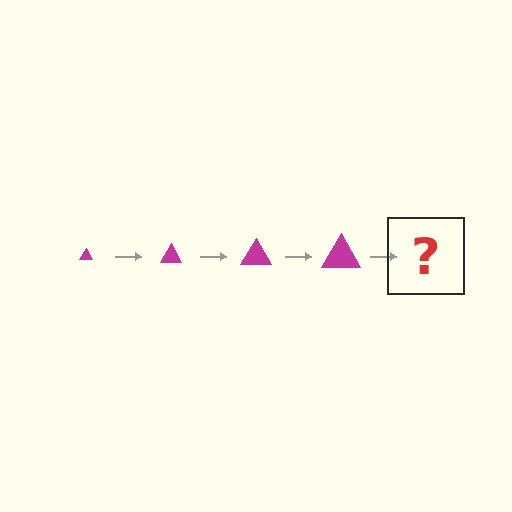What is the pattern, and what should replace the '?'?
The pattern is that the triangle gets progressively larger each step. The '?' should be a magenta triangle, larger than the previous one.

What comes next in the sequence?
The next element should be a magenta triangle, larger than the previous one.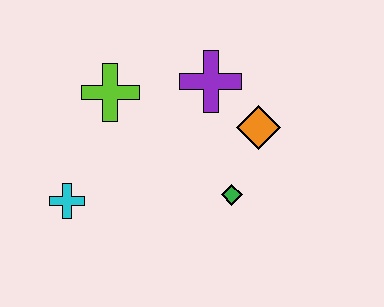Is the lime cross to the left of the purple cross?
Yes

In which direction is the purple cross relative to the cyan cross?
The purple cross is to the right of the cyan cross.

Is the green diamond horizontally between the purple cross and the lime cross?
No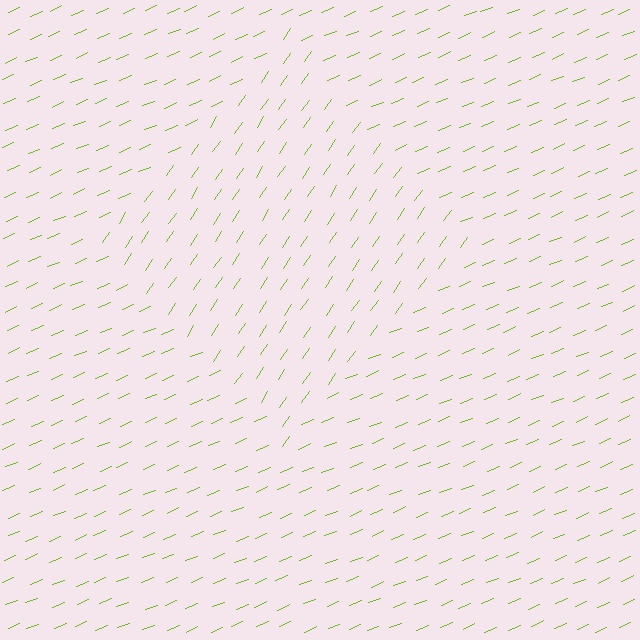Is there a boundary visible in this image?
Yes, there is a texture boundary formed by a change in line orientation.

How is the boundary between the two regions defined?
The boundary is defined purely by a change in line orientation (approximately 33 degrees difference). All lines are the same color and thickness.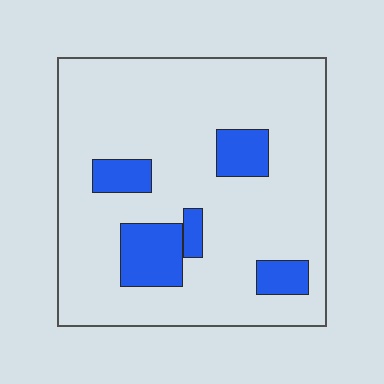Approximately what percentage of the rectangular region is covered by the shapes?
Approximately 15%.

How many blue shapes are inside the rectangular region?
5.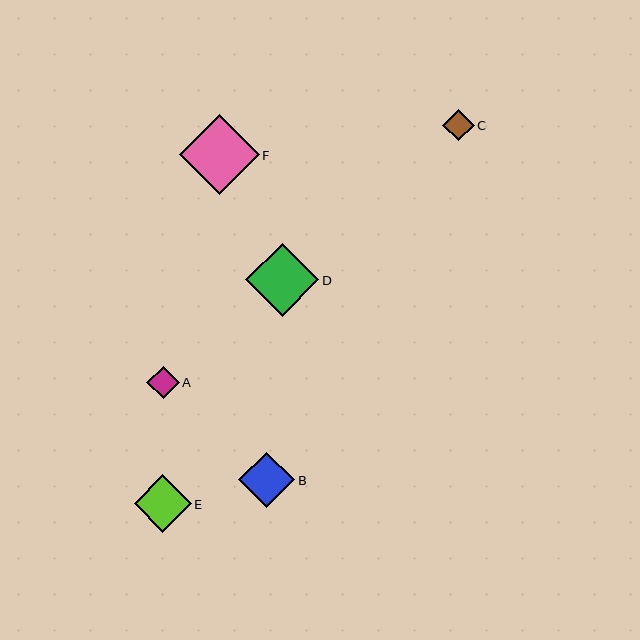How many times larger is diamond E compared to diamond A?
Diamond E is approximately 1.8 times the size of diamond A.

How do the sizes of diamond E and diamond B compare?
Diamond E and diamond B are approximately the same size.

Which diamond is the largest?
Diamond F is the largest with a size of approximately 80 pixels.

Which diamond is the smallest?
Diamond C is the smallest with a size of approximately 31 pixels.